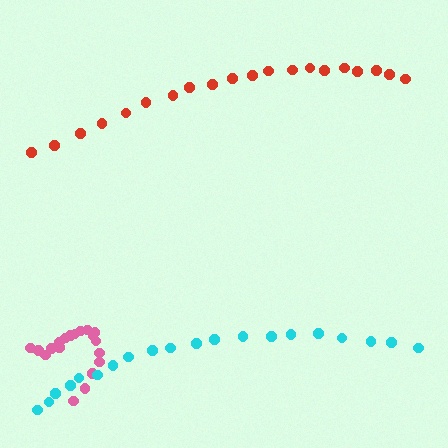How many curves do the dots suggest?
There are 3 distinct paths.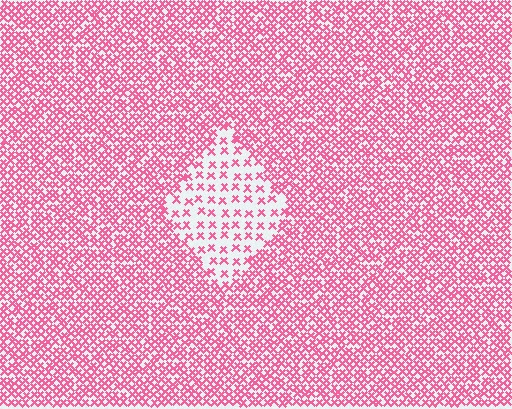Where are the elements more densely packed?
The elements are more densely packed outside the diamond boundary.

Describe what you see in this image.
The image contains small pink elements arranged at two different densities. A diamond-shaped region is visible where the elements are less densely packed than the surrounding area.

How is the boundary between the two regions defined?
The boundary is defined by a change in element density (approximately 2.6x ratio). All elements are the same color, size, and shape.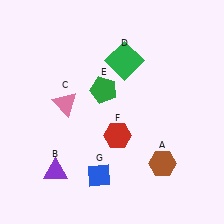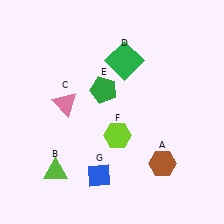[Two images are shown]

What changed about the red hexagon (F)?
In Image 1, F is red. In Image 2, it changed to lime.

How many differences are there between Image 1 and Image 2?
There are 2 differences between the two images.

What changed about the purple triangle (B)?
In Image 1, B is purple. In Image 2, it changed to lime.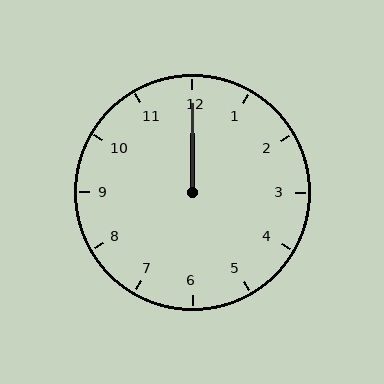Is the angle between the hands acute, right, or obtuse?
It is acute.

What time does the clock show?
12:00.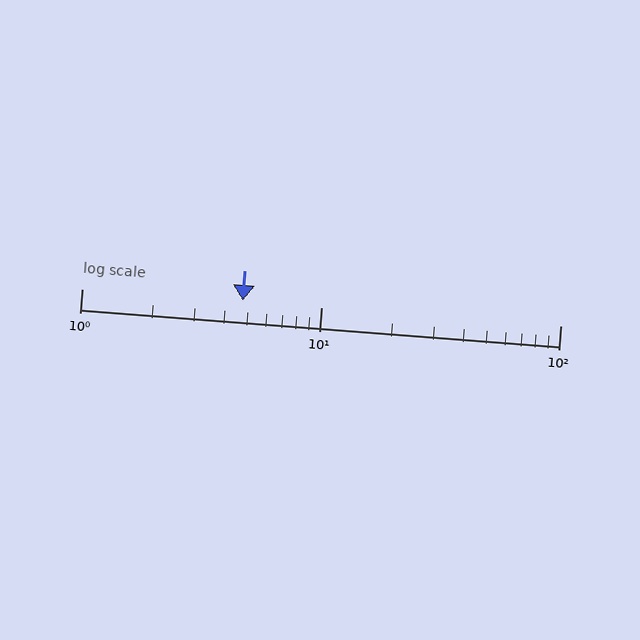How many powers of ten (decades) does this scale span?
The scale spans 2 decades, from 1 to 100.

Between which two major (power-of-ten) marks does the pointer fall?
The pointer is between 1 and 10.